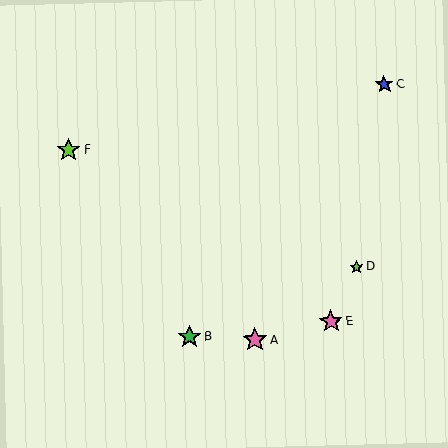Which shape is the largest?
The pink star (labeled A) is the largest.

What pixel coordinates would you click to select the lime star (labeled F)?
Click at (69, 150) to select the lime star F.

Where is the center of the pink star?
The center of the pink star is at (331, 322).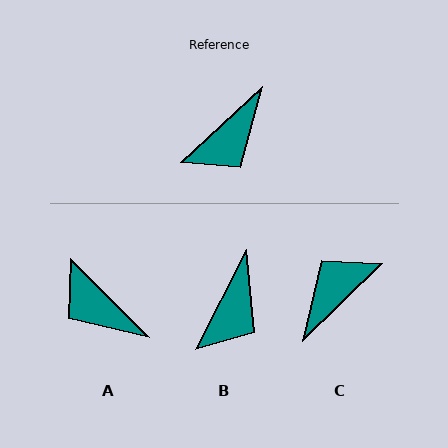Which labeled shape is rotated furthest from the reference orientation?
C, about 178 degrees away.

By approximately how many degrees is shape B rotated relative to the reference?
Approximately 21 degrees counter-clockwise.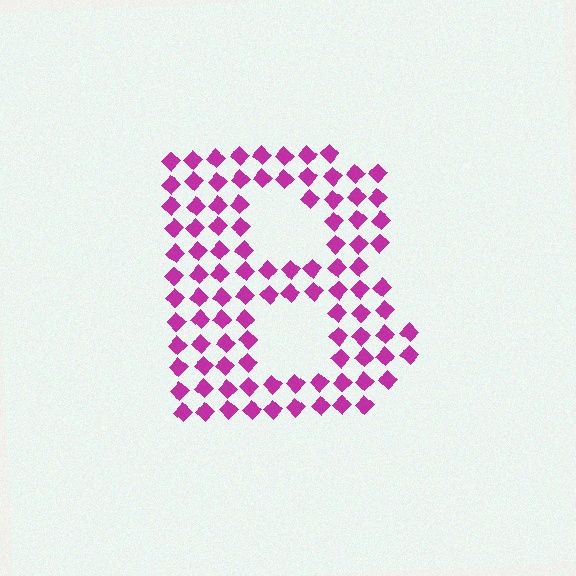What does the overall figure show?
The overall figure shows the letter B.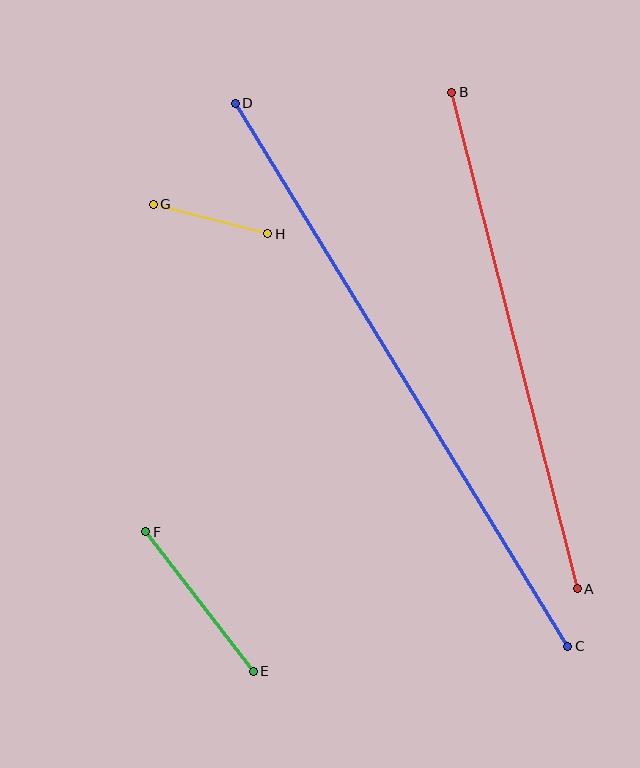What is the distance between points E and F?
The distance is approximately 176 pixels.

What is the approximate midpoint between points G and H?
The midpoint is at approximately (211, 219) pixels.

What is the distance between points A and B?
The distance is approximately 512 pixels.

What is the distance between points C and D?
The distance is approximately 636 pixels.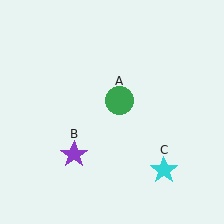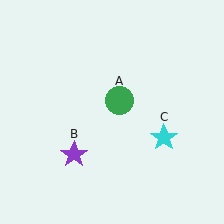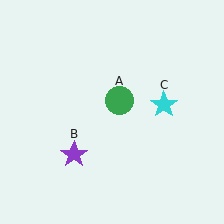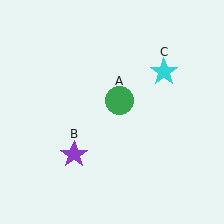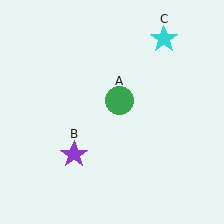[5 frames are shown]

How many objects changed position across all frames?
1 object changed position: cyan star (object C).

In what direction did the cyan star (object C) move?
The cyan star (object C) moved up.